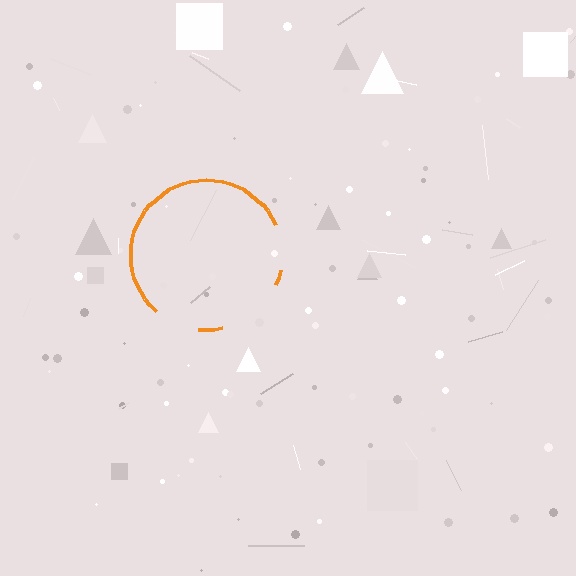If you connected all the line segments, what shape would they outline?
They would outline a circle.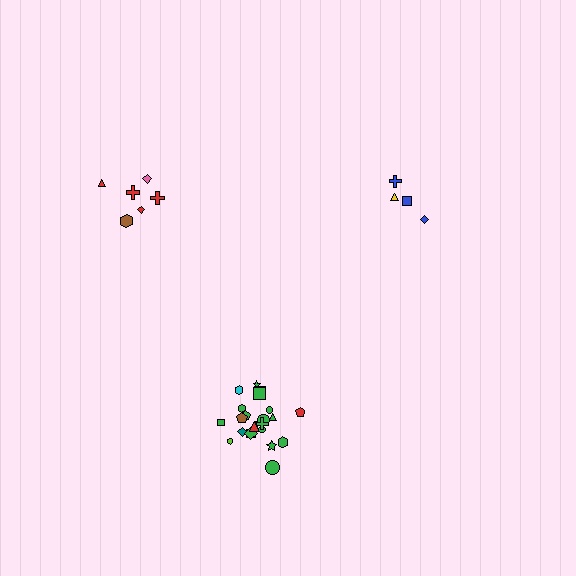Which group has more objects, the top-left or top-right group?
The top-left group.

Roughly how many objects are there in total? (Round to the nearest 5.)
Roughly 35 objects in total.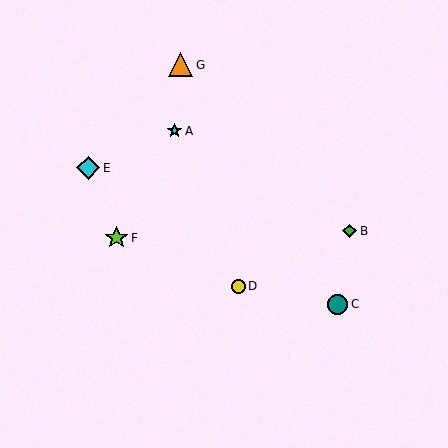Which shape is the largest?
The orange triangle (labeled G) is the largest.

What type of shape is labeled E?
Shape E is a cyan diamond.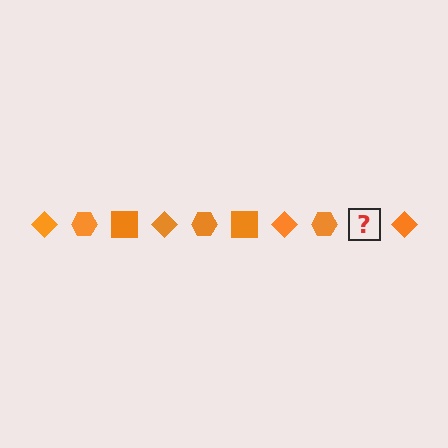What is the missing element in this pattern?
The missing element is an orange square.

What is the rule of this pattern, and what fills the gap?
The rule is that the pattern cycles through diamond, hexagon, square shapes in orange. The gap should be filled with an orange square.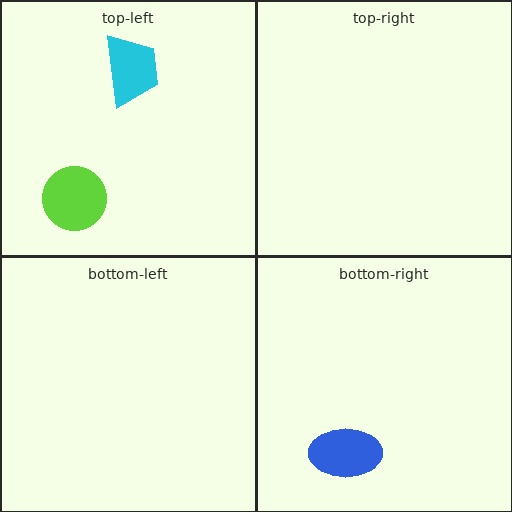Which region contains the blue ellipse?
The bottom-right region.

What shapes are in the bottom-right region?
The blue ellipse.